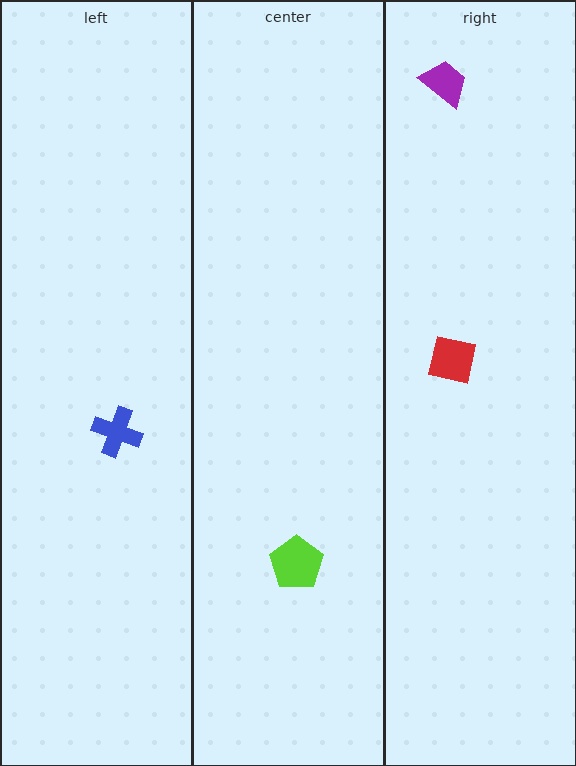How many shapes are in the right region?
2.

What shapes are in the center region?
The lime pentagon.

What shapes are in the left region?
The blue cross.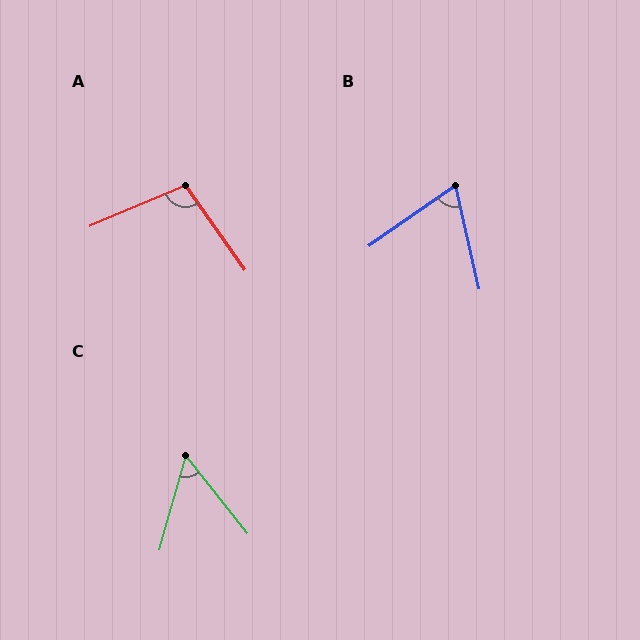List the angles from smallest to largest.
C (54°), B (68°), A (102°).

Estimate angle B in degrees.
Approximately 68 degrees.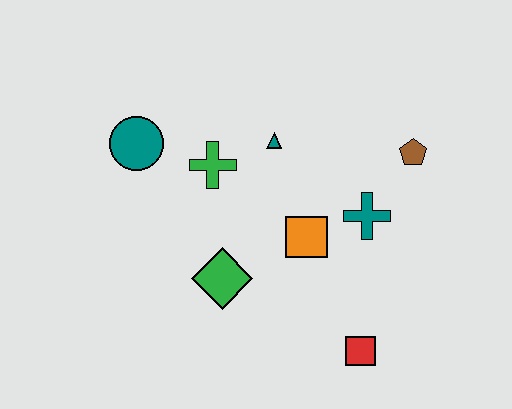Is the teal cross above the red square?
Yes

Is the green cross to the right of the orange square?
No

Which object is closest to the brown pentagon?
The teal cross is closest to the brown pentagon.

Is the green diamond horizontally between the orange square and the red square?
No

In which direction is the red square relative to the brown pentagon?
The red square is below the brown pentagon.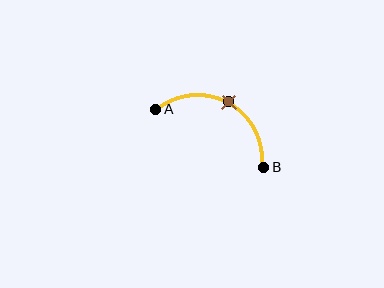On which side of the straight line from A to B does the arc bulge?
The arc bulges above the straight line connecting A and B.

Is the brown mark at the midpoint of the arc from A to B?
Yes. The brown mark lies on the arc at equal arc-length from both A and B — it is the arc midpoint.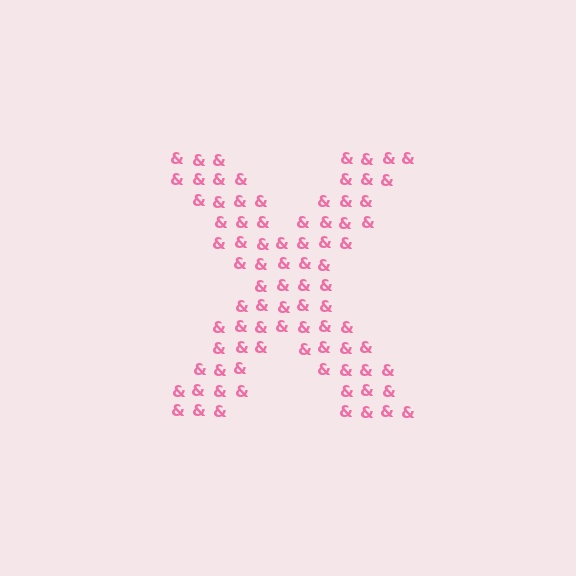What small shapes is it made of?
It is made of small ampersands.